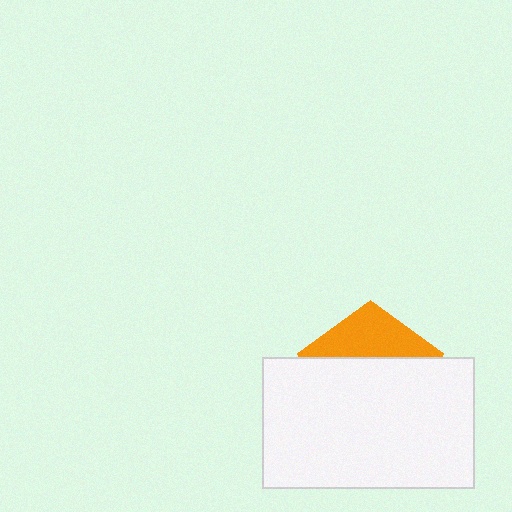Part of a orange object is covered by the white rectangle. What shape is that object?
It is a pentagon.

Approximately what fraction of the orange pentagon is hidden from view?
Roughly 68% of the orange pentagon is hidden behind the white rectangle.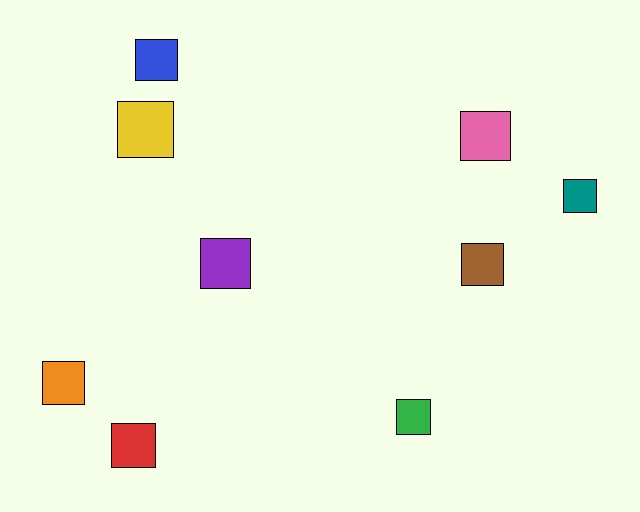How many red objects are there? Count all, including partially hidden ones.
There is 1 red object.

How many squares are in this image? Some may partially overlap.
There are 9 squares.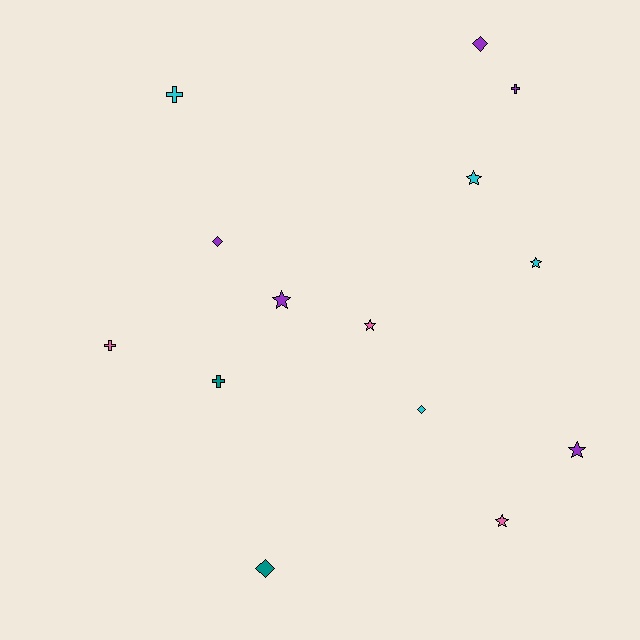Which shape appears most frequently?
Star, with 6 objects.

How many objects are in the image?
There are 14 objects.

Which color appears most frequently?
Purple, with 5 objects.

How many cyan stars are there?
There are 2 cyan stars.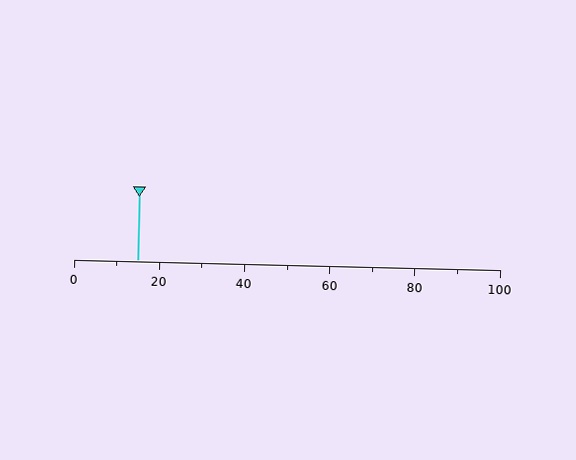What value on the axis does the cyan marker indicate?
The marker indicates approximately 15.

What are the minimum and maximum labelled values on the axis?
The axis runs from 0 to 100.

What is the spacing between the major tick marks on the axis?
The major ticks are spaced 20 apart.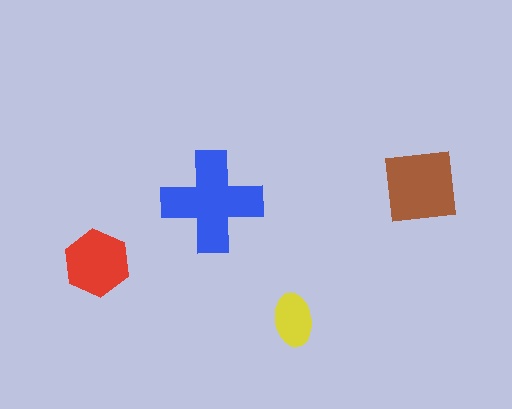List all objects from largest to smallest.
The blue cross, the brown square, the red hexagon, the yellow ellipse.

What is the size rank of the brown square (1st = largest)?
2nd.